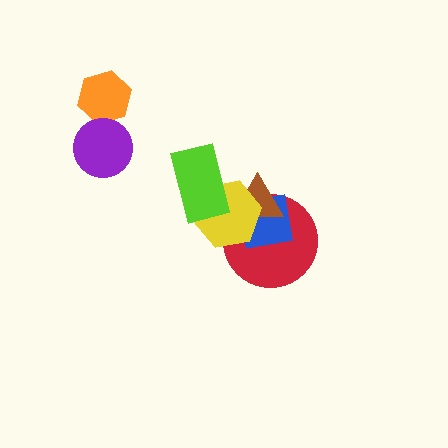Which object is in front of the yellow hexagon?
The lime rectangle is in front of the yellow hexagon.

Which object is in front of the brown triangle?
The yellow hexagon is in front of the brown triangle.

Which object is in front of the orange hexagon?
The purple circle is in front of the orange hexagon.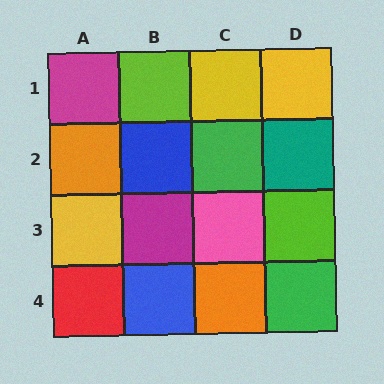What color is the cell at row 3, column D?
Lime.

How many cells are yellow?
3 cells are yellow.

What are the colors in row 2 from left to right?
Orange, blue, green, teal.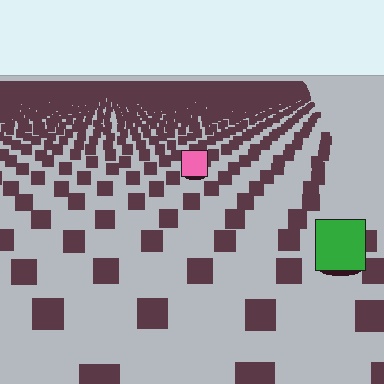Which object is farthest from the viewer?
The pink square is farthest from the viewer. It appears smaller and the ground texture around it is denser.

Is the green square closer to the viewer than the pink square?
Yes. The green square is closer — you can tell from the texture gradient: the ground texture is coarser near it.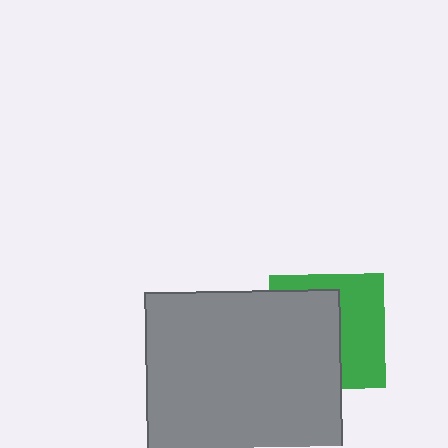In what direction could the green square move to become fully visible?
The green square could move right. That would shift it out from behind the gray square entirely.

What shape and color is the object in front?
The object in front is a gray square.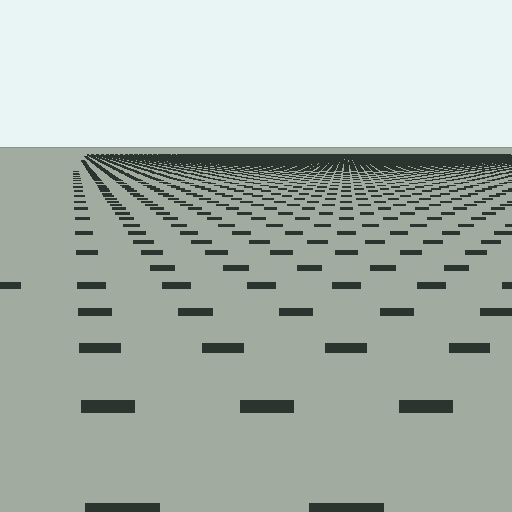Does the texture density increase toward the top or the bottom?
Density increases toward the top.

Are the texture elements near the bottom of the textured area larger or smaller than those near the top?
Larger. Near the bottom, elements are closer to the viewer and appear at a bigger on-screen size.